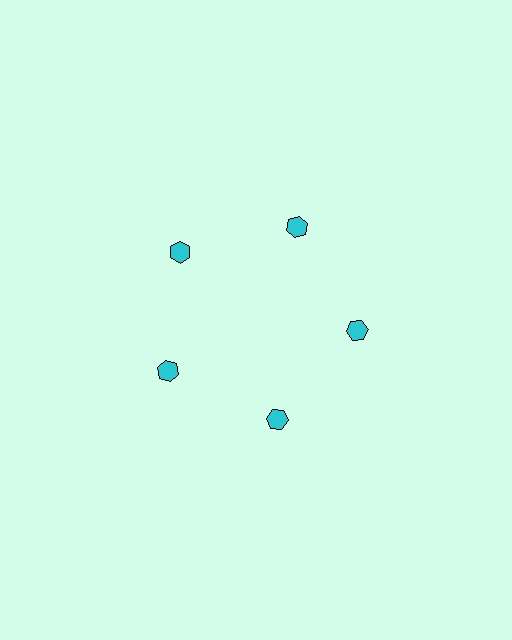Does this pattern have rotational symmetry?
Yes, this pattern has 5-fold rotational symmetry. It looks the same after rotating 72 degrees around the center.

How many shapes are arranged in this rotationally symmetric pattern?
There are 5 shapes, arranged in 5 groups of 1.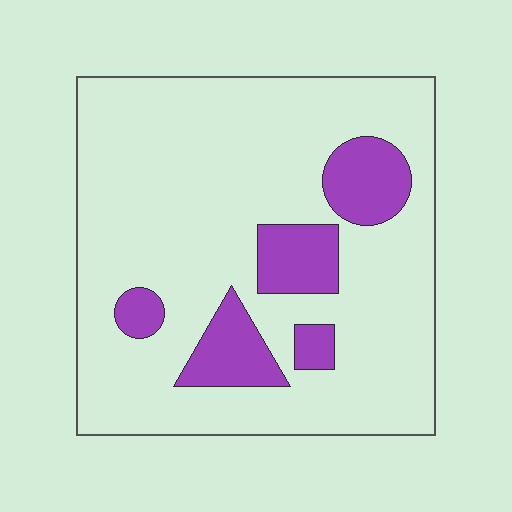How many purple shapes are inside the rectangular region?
5.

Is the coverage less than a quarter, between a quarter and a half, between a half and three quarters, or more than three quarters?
Less than a quarter.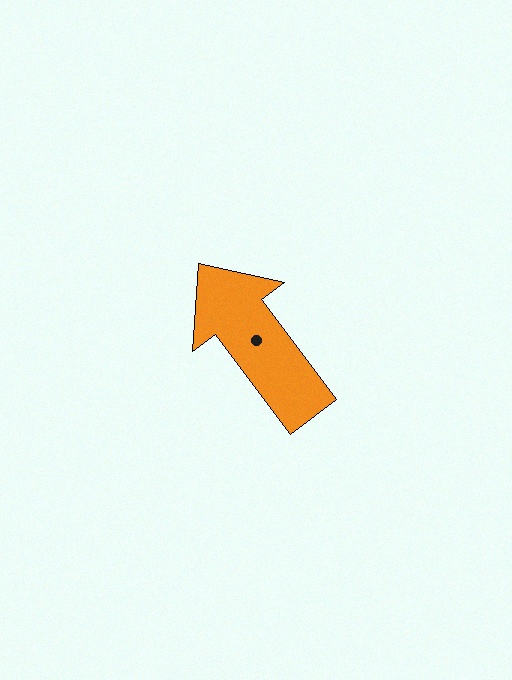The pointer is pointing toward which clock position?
Roughly 11 o'clock.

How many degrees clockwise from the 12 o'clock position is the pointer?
Approximately 323 degrees.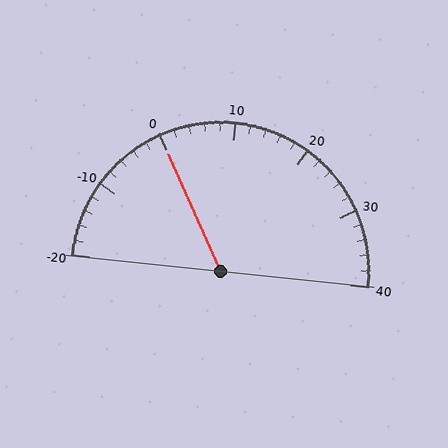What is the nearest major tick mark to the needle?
The nearest major tick mark is 0.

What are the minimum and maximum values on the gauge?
The gauge ranges from -20 to 40.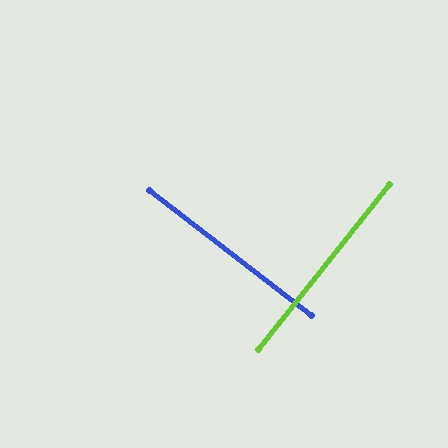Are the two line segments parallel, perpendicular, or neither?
Perpendicular — they meet at approximately 89°.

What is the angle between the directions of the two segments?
Approximately 89 degrees.